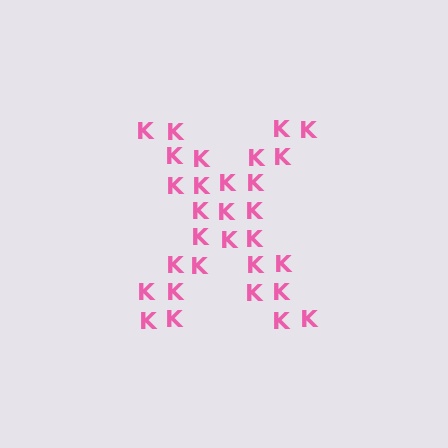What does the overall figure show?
The overall figure shows the letter X.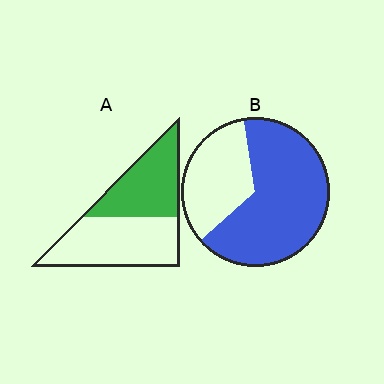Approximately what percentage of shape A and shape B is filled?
A is approximately 45% and B is approximately 65%.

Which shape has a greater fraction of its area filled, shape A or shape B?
Shape B.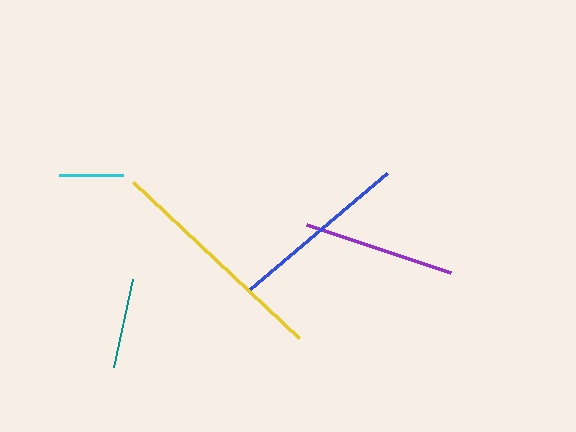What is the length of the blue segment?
The blue segment is approximately 180 pixels long.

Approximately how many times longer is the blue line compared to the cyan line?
The blue line is approximately 2.8 times the length of the cyan line.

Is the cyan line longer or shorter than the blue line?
The blue line is longer than the cyan line.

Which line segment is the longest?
The yellow line is the longest at approximately 228 pixels.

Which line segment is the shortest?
The cyan line is the shortest at approximately 64 pixels.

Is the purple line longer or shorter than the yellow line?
The yellow line is longer than the purple line.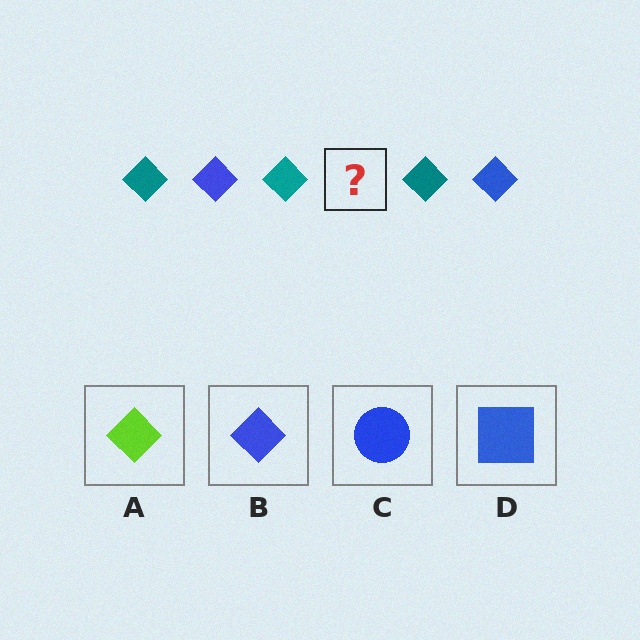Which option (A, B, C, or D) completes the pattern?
B.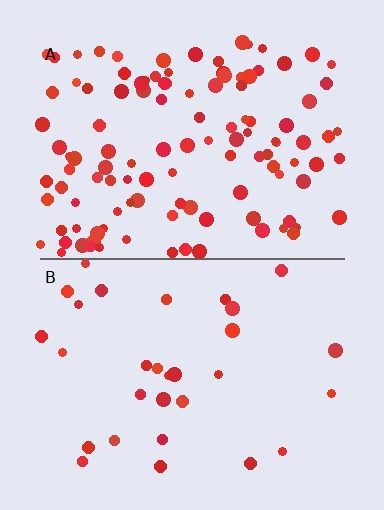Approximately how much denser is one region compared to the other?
Approximately 3.8× — region A over region B.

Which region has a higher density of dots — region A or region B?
A (the top).